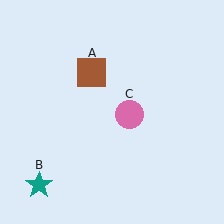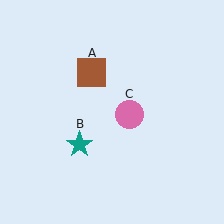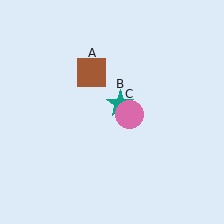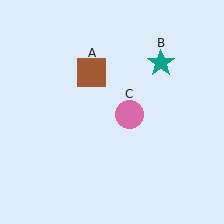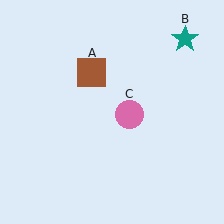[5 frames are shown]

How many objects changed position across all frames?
1 object changed position: teal star (object B).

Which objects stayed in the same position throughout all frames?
Brown square (object A) and pink circle (object C) remained stationary.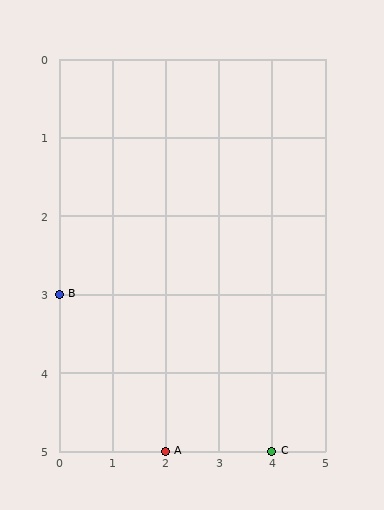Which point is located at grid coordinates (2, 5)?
Point A is at (2, 5).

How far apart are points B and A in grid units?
Points B and A are 2 columns and 2 rows apart (about 2.8 grid units diagonally).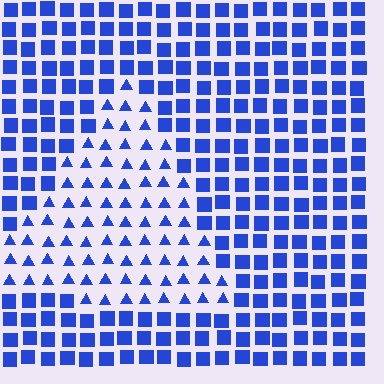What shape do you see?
I see a triangle.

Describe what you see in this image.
The image is filled with small blue elements arranged in a uniform grid. A triangle-shaped region contains triangles, while the surrounding area contains squares. The boundary is defined purely by the change in element shape.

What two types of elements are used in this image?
The image uses triangles inside the triangle region and squares outside it.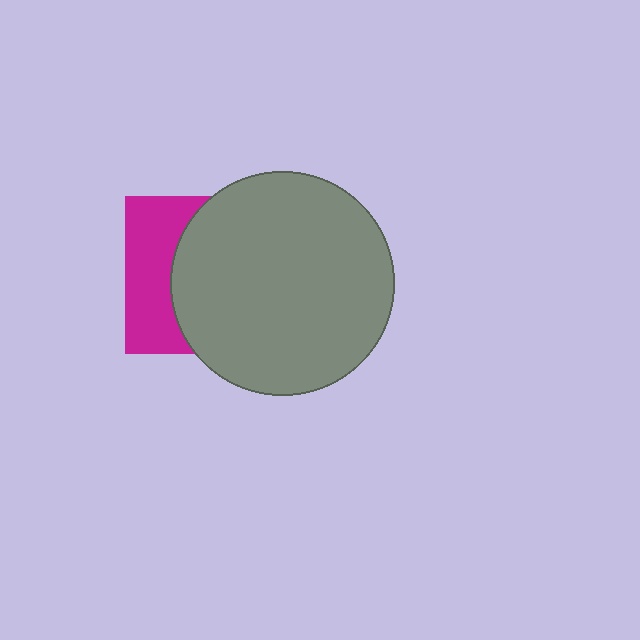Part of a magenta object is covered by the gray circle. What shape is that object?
It is a square.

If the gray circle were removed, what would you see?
You would see the complete magenta square.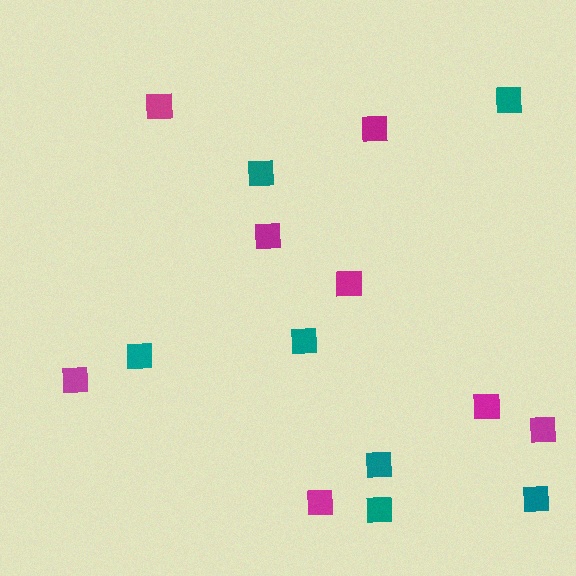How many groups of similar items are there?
There are 2 groups: one group of magenta squares (8) and one group of teal squares (7).